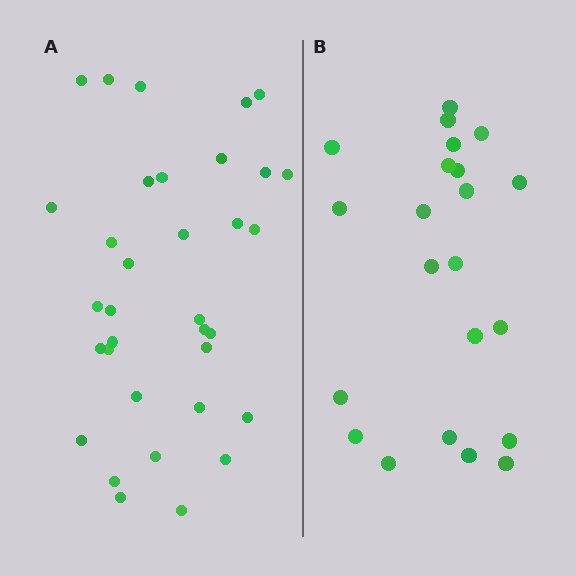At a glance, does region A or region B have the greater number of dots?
Region A (the left region) has more dots.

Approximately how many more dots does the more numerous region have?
Region A has roughly 12 or so more dots than region B.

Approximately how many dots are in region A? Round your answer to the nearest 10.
About 30 dots. (The exact count is 34, which rounds to 30.)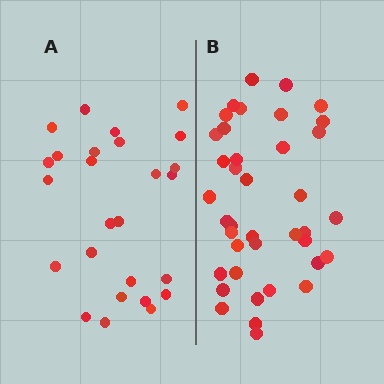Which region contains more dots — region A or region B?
Region B (the right region) has more dots.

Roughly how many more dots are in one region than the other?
Region B has approximately 15 more dots than region A.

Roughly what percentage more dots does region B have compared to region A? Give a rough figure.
About 50% more.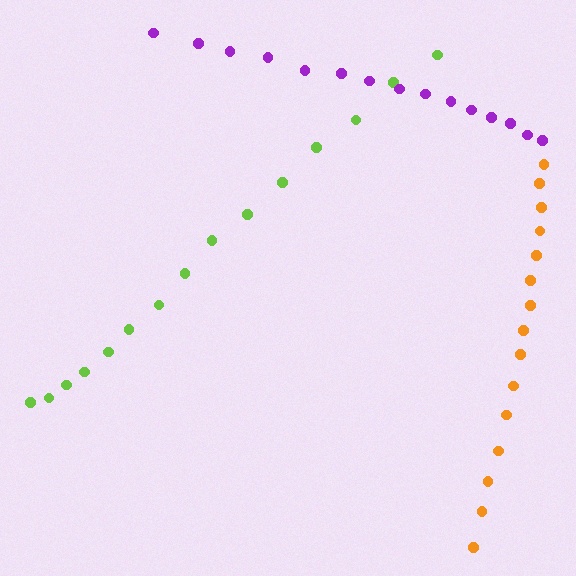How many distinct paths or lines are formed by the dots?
There are 3 distinct paths.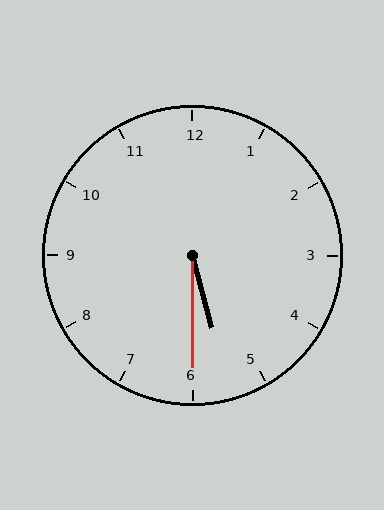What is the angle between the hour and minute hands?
Approximately 15 degrees.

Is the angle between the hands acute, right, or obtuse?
It is acute.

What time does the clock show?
5:30.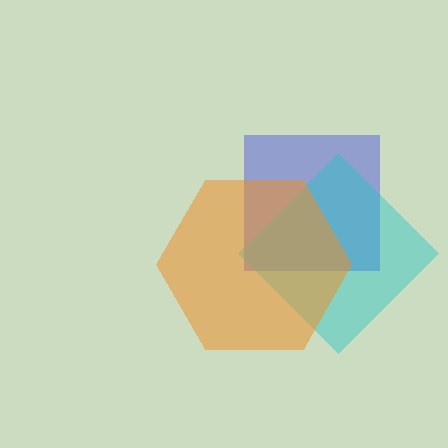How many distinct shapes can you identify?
There are 3 distinct shapes: a blue square, a cyan diamond, an orange hexagon.